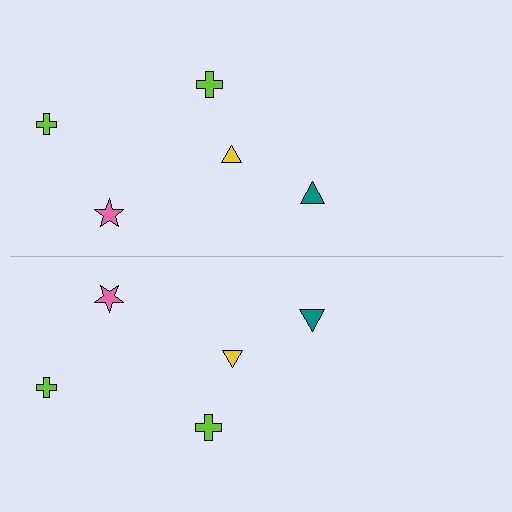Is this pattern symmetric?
Yes, this pattern has bilateral (reflection) symmetry.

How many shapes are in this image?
There are 10 shapes in this image.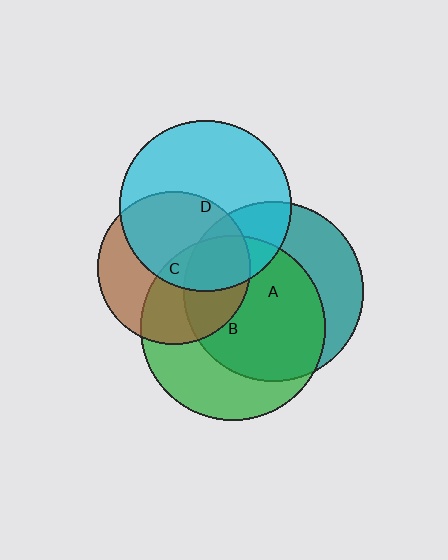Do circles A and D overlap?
Yes.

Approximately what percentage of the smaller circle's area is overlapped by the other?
Approximately 30%.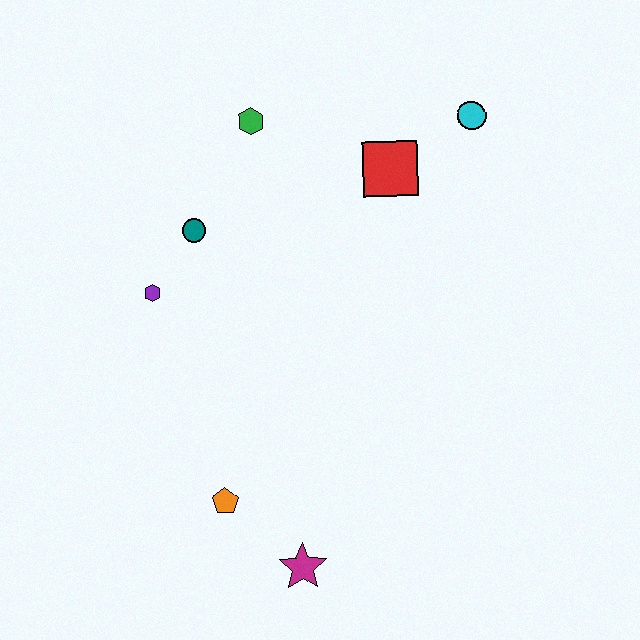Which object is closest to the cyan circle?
The red square is closest to the cyan circle.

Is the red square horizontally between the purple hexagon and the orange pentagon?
No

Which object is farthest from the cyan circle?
The magenta star is farthest from the cyan circle.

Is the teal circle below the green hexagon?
Yes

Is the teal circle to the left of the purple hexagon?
No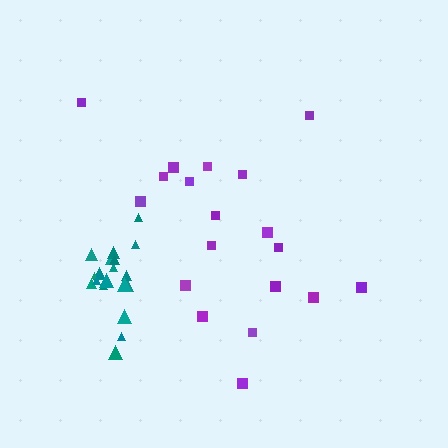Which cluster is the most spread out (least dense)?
Purple.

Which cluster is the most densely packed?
Teal.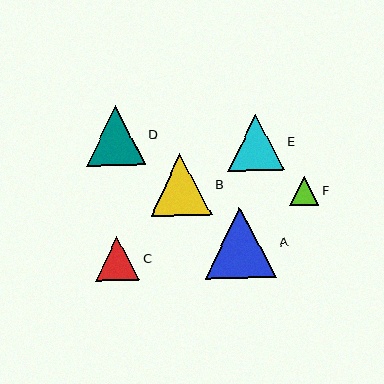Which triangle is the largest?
Triangle A is the largest with a size of approximately 71 pixels.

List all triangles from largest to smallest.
From largest to smallest: A, B, D, E, C, F.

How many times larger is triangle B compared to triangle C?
Triangle B is approximately 1.4 times the size of triangle C.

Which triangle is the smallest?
Triangle F is the smallest with a size of approximately 29 pixels.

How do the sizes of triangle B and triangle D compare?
Triangle B and triangle D are approximately the same size.